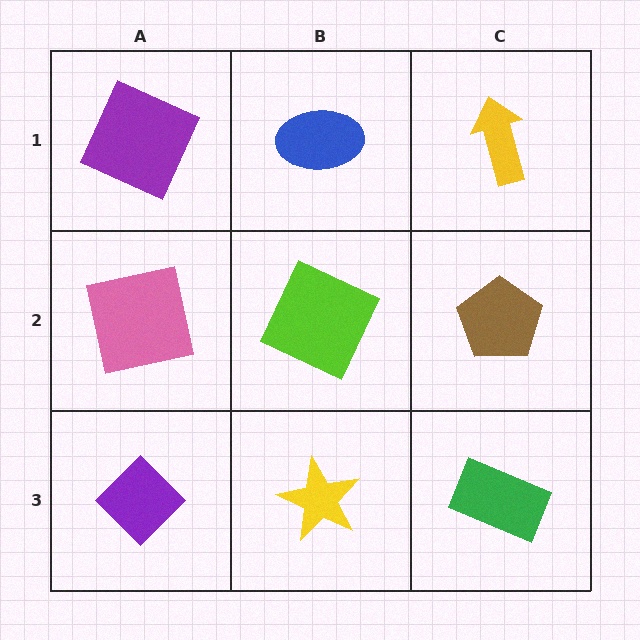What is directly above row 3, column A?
A pink square.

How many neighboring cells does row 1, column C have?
2.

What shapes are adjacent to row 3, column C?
A brown pentagon (row 2, column C), a yellow star (row 3, column B).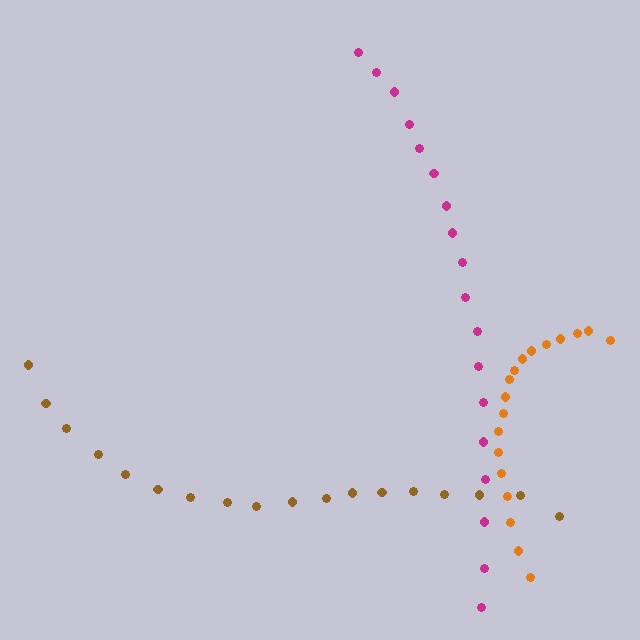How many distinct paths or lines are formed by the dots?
There are 3 distinct paths.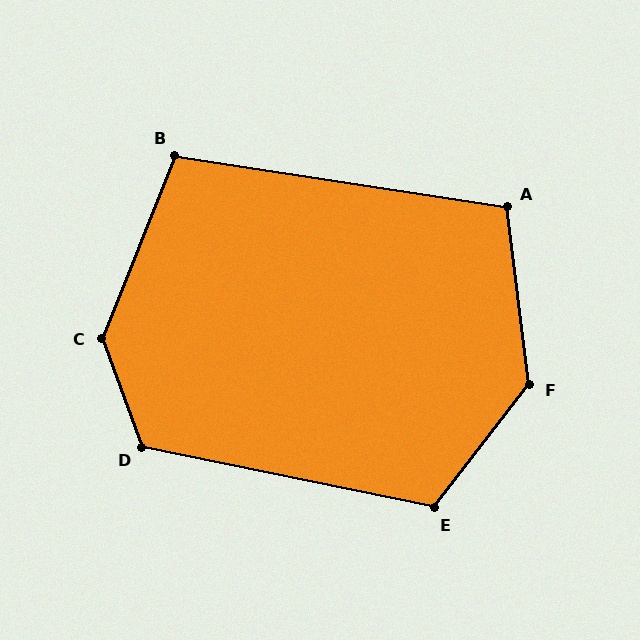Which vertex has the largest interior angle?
C, at approximately 138 degrees.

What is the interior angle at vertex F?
Approximately 135 degrees (obtuse).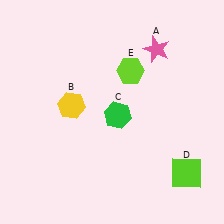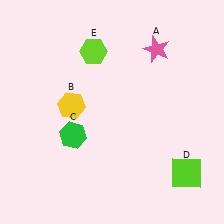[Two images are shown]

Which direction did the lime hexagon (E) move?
The lime hexagon (E) moved left.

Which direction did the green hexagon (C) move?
The green hexagon (C) moved left.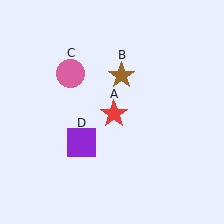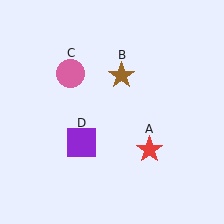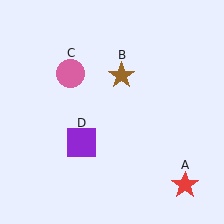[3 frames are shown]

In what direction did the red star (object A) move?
The red star (object A) moved down and to the right.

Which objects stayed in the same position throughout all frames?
Brown star (object B) and pink circle (object C) and purple square (object D) remained stationary.